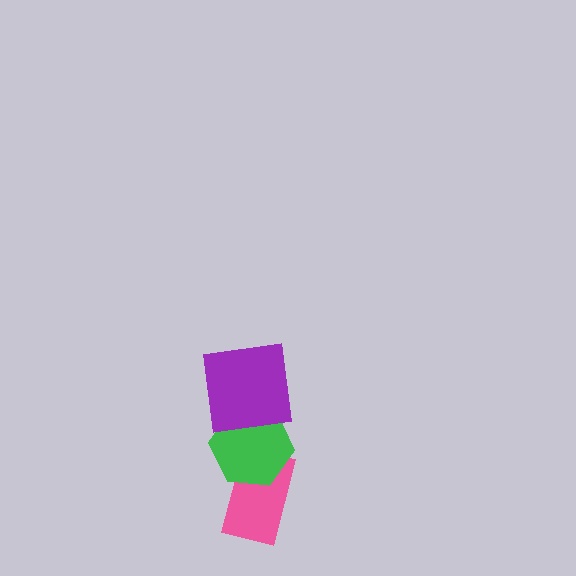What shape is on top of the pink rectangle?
The green hexagon is on top of the pink rectangle.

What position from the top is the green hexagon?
The green hexagon is 2nd from the top.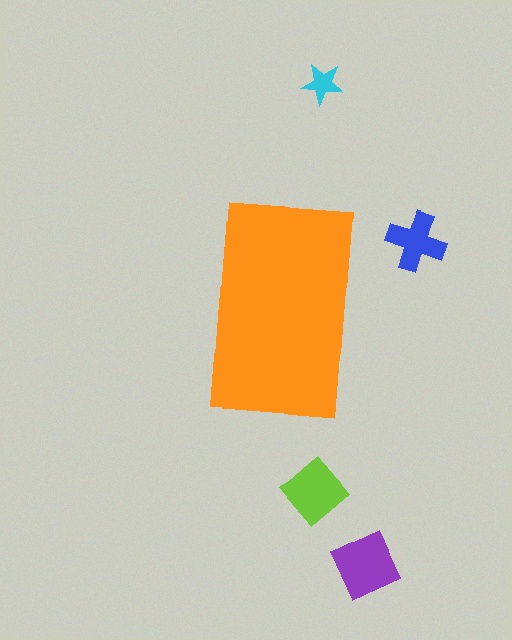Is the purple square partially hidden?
No, the purple square is fully visible.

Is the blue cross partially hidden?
No, the blue cross is fully visible.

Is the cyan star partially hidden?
No, the cyan star is fully visible.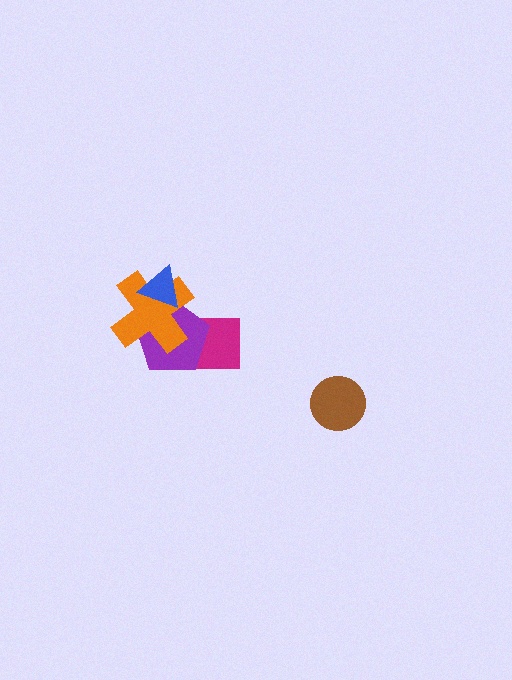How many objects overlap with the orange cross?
3 objects overlap with the orange cross.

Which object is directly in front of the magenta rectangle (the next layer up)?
The purple pentagon is directly in front of the magenta rectangle.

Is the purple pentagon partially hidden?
Yes, it is partially covered by another shape.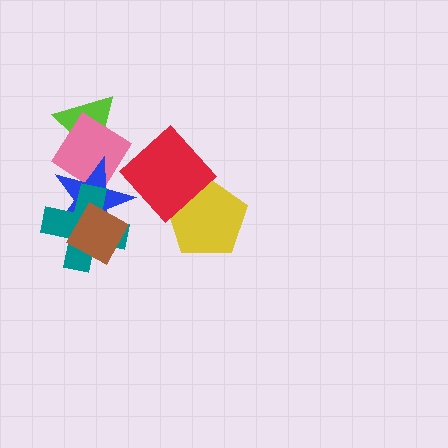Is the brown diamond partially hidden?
No, no other shape covers it.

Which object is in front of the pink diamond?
The blue star is in front of the pink diamond.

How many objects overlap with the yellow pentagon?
1 object overlaps with the yellow pentagon.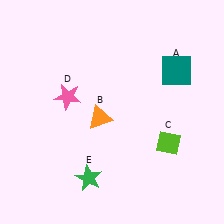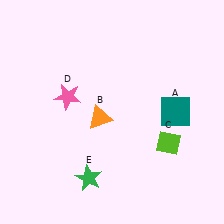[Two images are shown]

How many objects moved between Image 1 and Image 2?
1 object moved between the two images.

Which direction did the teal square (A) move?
The teal square (A) moved down.